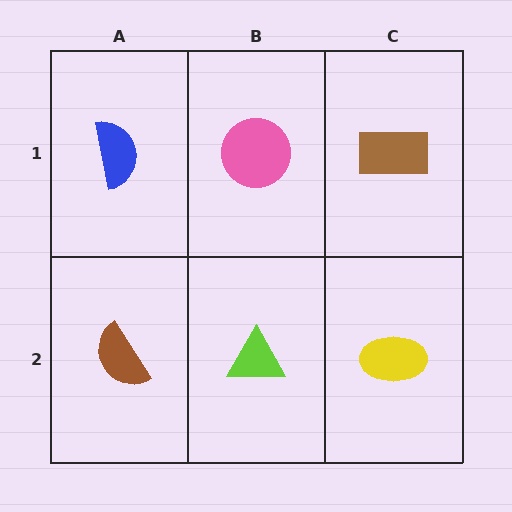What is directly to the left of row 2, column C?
A lime triangle.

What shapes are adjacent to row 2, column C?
A brown rectangle (row 1, column C), a lime triangle (row 2, column B).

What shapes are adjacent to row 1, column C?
A yellow ellipse (row 2, column C), a pink circle (row 1, column B).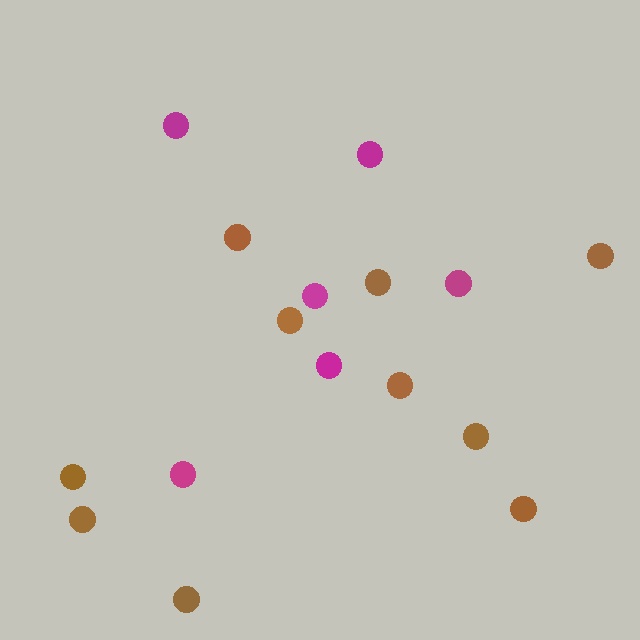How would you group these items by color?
There are 2 groups: one group of magenta circles (6) and one group of brown circles (10).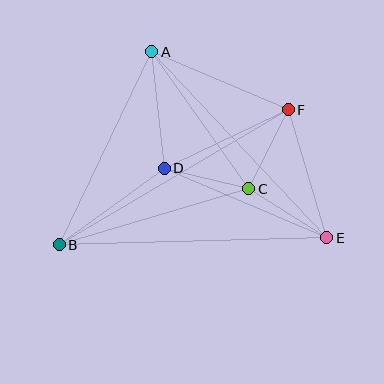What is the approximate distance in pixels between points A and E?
The distance between A and E is approximately 255 pixels.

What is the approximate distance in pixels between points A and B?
The distance between A and B is approximately 214 pixels.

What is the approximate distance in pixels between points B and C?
The distance between B and C is approximately 198 pixels.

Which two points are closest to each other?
Points C and D are closest to each other.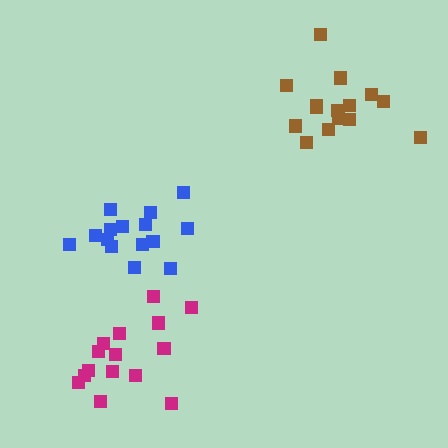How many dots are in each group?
Group 1: 15 dots, Group 2: 15 dots, Group 3: 16 dots (46 total).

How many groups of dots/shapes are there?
There are 3 groups.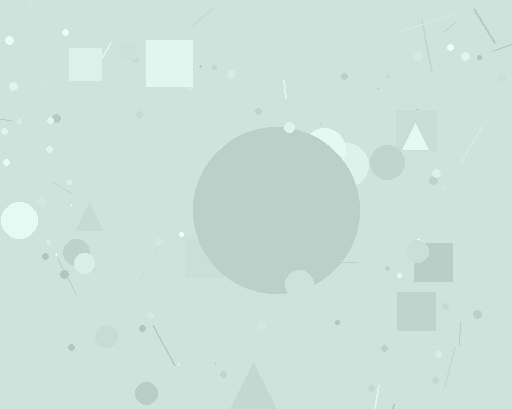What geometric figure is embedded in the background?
A circle is embedded in the background.